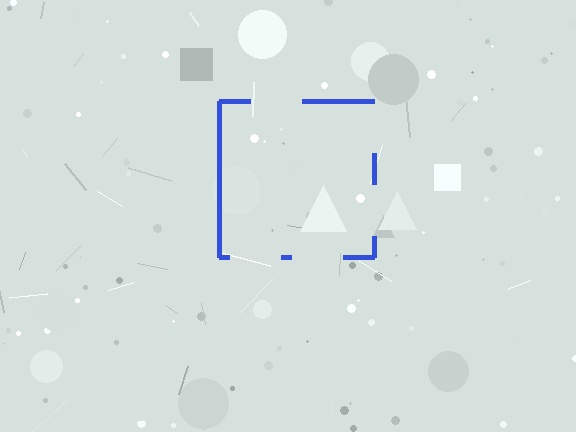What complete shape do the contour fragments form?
The contour fragments form a square.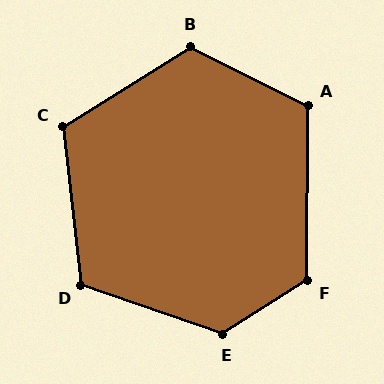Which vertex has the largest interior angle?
E, at approximately 129 degrees.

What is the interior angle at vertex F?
Approximately 123 degrees (obtuse).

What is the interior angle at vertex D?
Approximately 116 degrees (obtuse).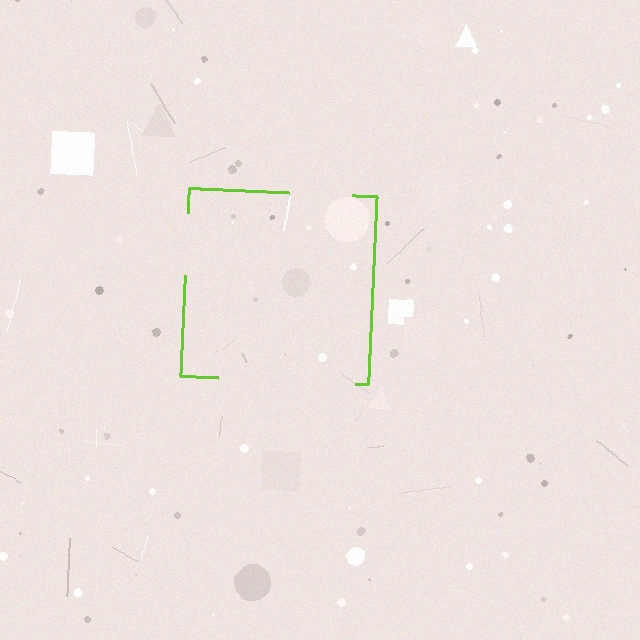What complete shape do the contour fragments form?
The contour fragments form a square.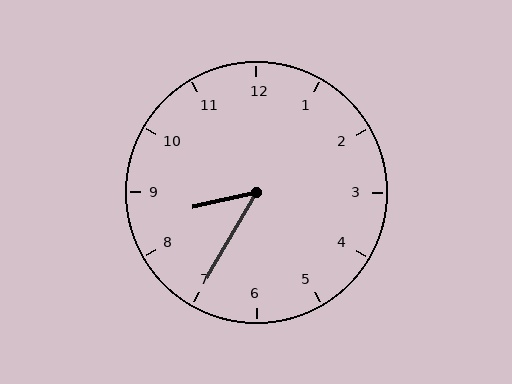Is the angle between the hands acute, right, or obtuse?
It is acute.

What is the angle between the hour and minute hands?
Approximately 48 degrees.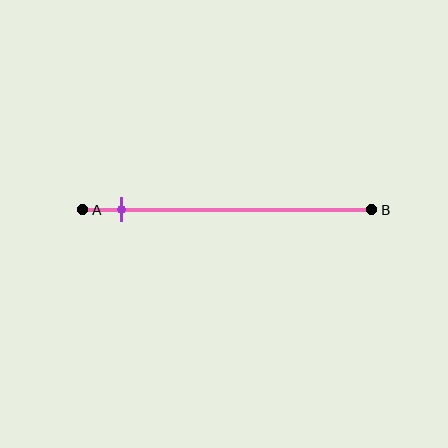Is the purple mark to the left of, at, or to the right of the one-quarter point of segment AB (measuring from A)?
The purple mark is to the left of the one-quarter point of segment AB.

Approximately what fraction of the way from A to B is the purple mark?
The purple mark is approximately 15% of the way from A to B.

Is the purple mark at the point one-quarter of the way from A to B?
No, the mark is at about 15% from A, not at the 25% one-quarter point.